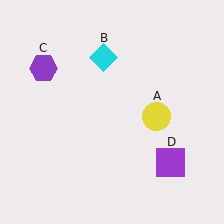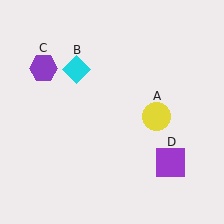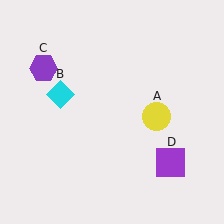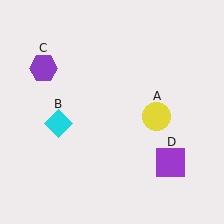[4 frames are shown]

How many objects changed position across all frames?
1 object changed position: cyan diamond (object B).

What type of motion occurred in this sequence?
The cyan diamond (object B) rotated counterclockwise around the center of the scene.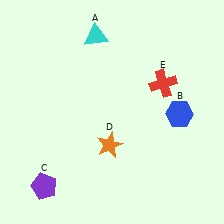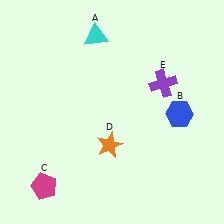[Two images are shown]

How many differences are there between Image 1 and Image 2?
There are 2 differences between the two images.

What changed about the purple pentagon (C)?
In Image 1, C is purple. In Image 2, it changed to magenta.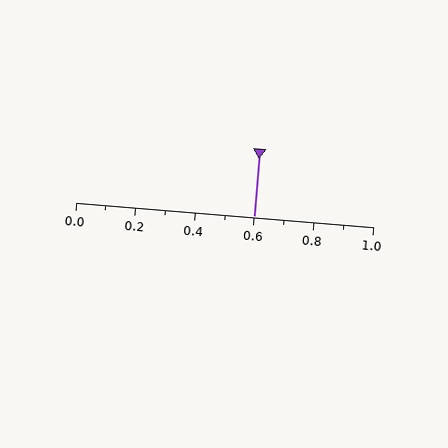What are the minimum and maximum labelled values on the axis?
The axis runs from 0.0 to 1.0.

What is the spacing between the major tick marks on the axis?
The major ticks are spaced 0.2 apart.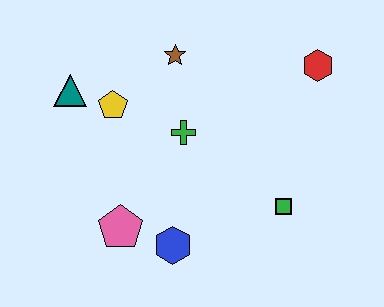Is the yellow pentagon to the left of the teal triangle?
No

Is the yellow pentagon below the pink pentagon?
No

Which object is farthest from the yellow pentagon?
The red hexagon is farthest from the yellow pentagon.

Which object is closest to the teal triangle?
The yellow pentagon is closest to the teal triangle.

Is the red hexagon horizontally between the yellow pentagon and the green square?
No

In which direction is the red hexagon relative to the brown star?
The red hexagon is to the right of the brown star.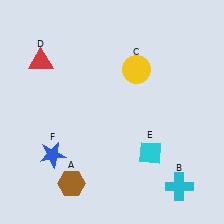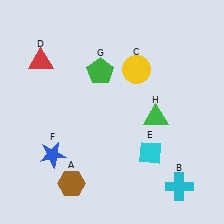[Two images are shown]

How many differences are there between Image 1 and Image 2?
There are 2 differences between the two images.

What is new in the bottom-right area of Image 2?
A green triangle (H) was added in the bottom-right area of Image 2.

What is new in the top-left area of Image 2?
A green pentagon (G) was added in the top-left area of Image 2.